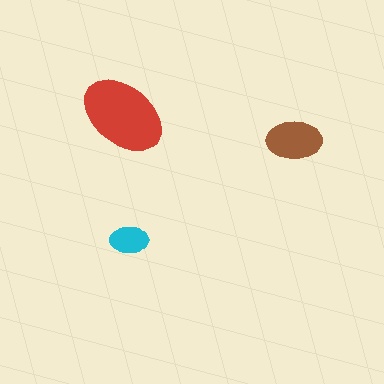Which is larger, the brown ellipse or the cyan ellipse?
The brown one.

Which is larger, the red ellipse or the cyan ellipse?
The red one.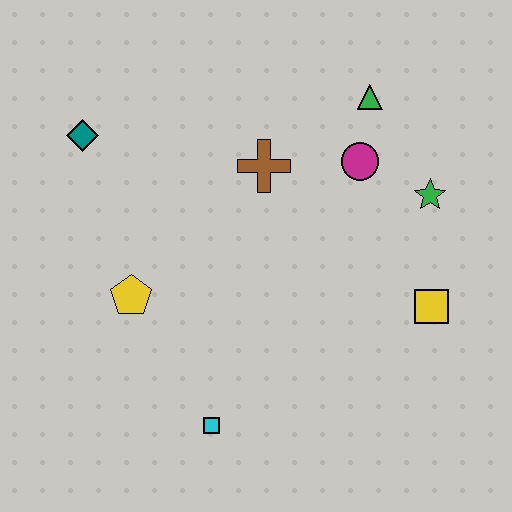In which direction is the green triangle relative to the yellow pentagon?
The green triangle is to the right of the yellow pentagon.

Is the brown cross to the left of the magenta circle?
Yes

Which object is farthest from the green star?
The teal diamond is farthest from the green star.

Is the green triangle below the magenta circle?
No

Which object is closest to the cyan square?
The yellow pentagon is closest to the cyan square.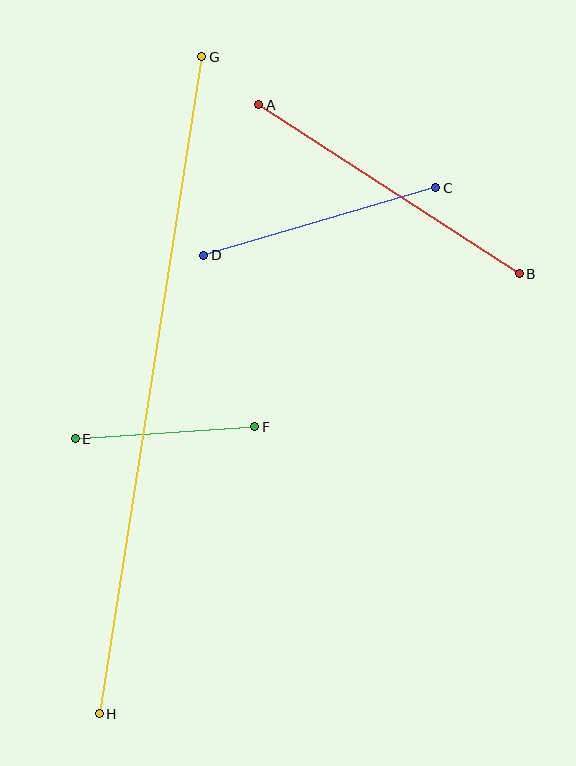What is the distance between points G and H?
The distance is approximately 665 pixels.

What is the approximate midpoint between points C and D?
The midpoint is at approximately (320, 222) pixels.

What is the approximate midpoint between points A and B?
The midpoint is at approximately (389, 189) pixels.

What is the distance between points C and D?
The distance is approximately 242 pixels.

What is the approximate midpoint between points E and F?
The midpoint is at approximately (165, 433) pixels.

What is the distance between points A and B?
The distance is approximately 311 pixels.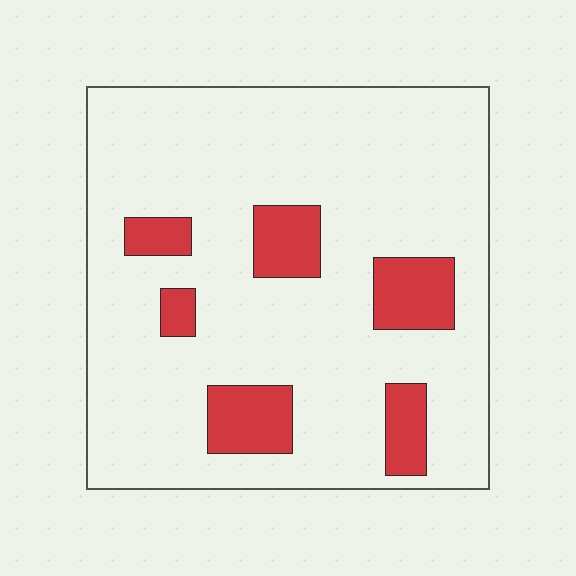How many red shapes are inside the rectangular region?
6.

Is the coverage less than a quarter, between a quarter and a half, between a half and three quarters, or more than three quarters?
Less than a quarter.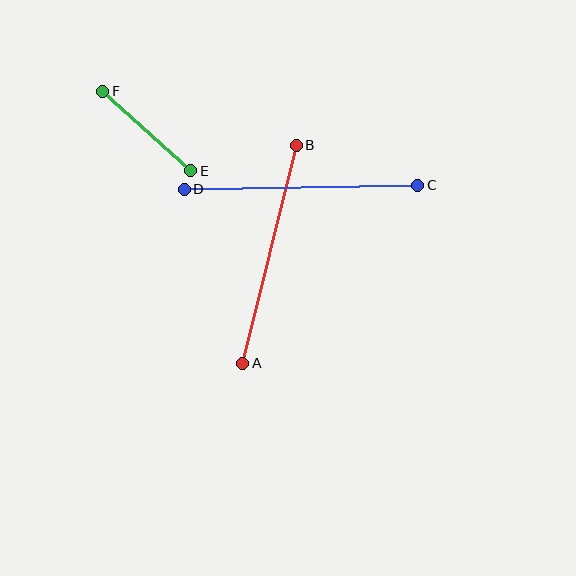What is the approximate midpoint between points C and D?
The midpoint is at approximately (301, 187) pixels.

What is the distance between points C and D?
The distance is approximately 234 pixels.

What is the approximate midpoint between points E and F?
The midpoint is at approximately (147, 131) pixels.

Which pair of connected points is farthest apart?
Points C and D are farthest apart.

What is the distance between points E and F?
The distance is approximately 119 pixels.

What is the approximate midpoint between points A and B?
The midpoint is at approximately (270, 254) pixels.